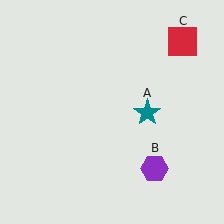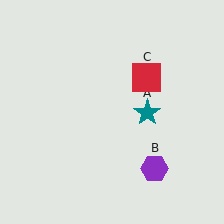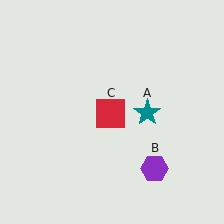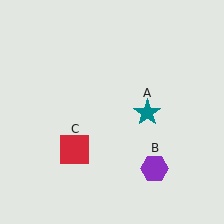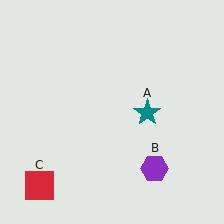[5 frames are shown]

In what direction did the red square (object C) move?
The red square (object C) moved down and to the left.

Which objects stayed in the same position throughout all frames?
Teal star (object A) and purple hexagon (object B) remained stationary.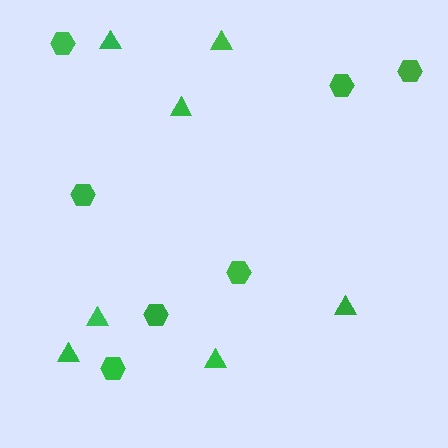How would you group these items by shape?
There are 2 groups: one group of triangles (7) and one group of hexagons (7).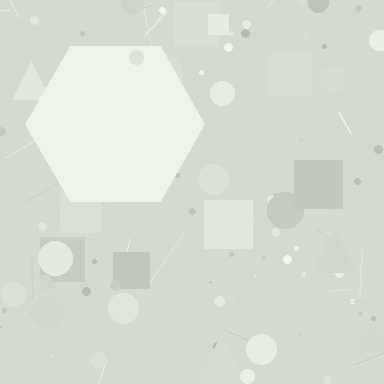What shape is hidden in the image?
A hexagon is hidden in the image.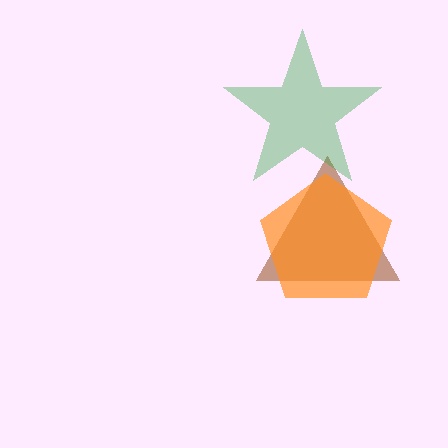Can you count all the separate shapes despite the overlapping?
Yes, there are 3 separate shapes.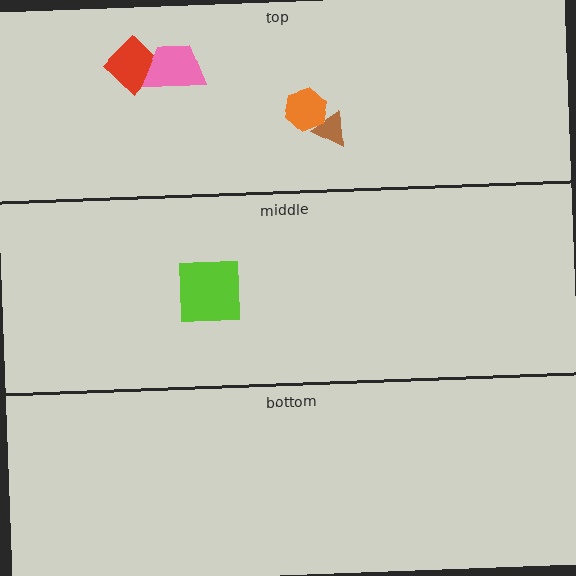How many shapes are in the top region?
4.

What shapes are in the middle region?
The lime square.